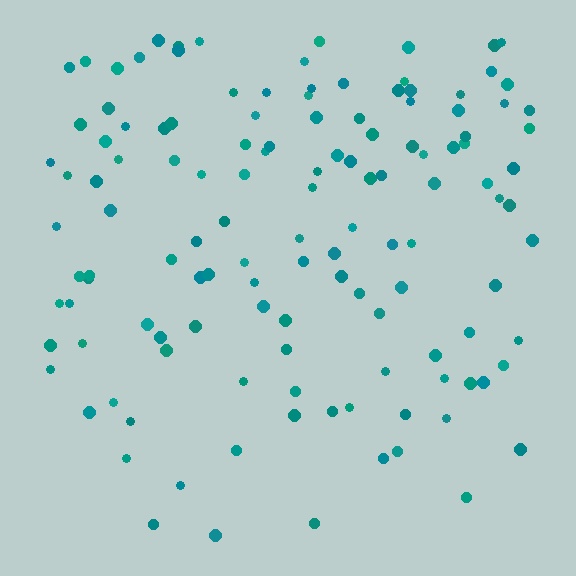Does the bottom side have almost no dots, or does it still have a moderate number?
Still a moderate number, just noticeably fewer than the top.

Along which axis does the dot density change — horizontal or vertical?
Vertical.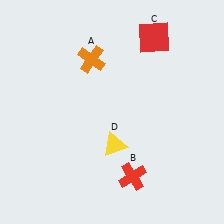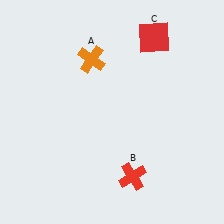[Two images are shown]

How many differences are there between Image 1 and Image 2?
There is 1 difference between the two images.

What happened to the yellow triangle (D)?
The yellow triangle (D) was removed in Image 2. It was in the bottom-right area of Image 1.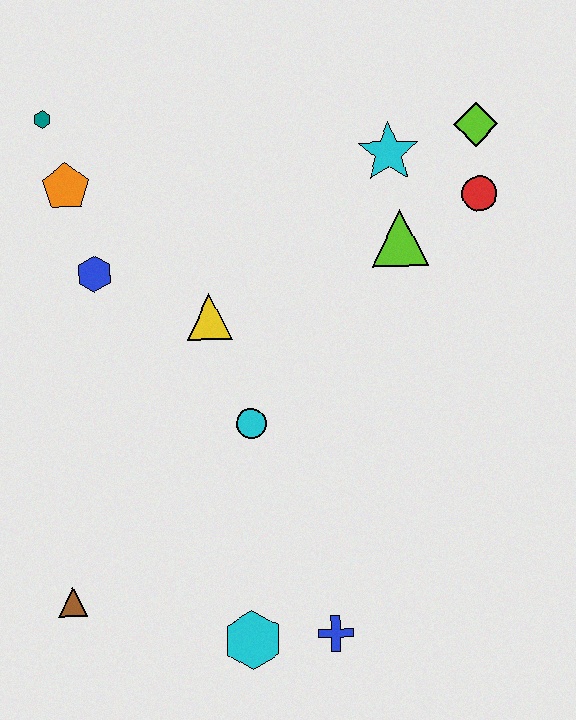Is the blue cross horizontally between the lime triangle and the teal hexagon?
Yes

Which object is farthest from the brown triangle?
The lime diamond is farthest from the brown triangle.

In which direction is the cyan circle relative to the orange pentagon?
The cyan circle is below the orange pentagon.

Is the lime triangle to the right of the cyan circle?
Yes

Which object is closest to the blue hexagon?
The orange pentagon is closest to the blue hexagon.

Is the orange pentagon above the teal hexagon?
No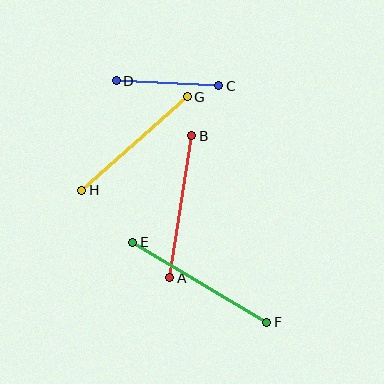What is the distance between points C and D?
The distance is approximately 102 pixels.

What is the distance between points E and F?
The distance is approximately 156 pixels.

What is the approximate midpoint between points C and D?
The midpoint is at approximately (168, 83) pixels.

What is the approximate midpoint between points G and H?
The midpoint is at approximately (135, 143) pixels.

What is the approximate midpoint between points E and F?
The midpoint is at approximately (200, 282) pixels.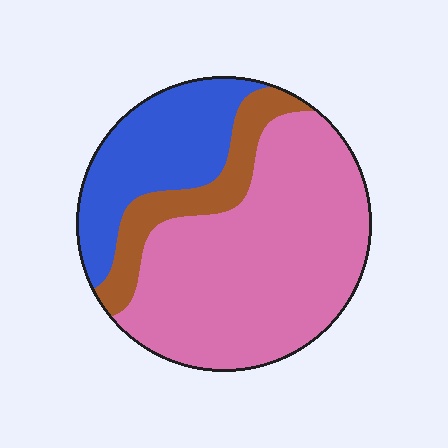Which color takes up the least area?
Brown, at roughly 15%.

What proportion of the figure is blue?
Blue covers 25% of the figure.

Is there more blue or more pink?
Pink.